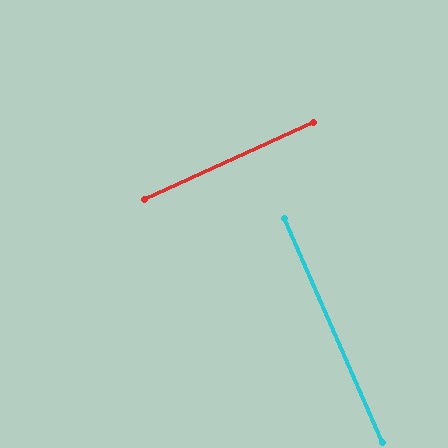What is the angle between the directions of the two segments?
Approximately 89 degrees.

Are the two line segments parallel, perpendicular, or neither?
Perpendicular — they meet at approximately 89°.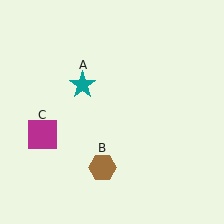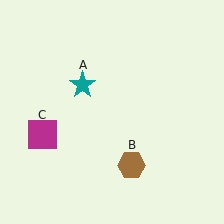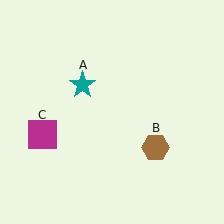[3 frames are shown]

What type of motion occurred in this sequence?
The brown hexagon (object B) rotated counterclockwise around the center of the scene.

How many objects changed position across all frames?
1 object changed position: brown hexagon (object B).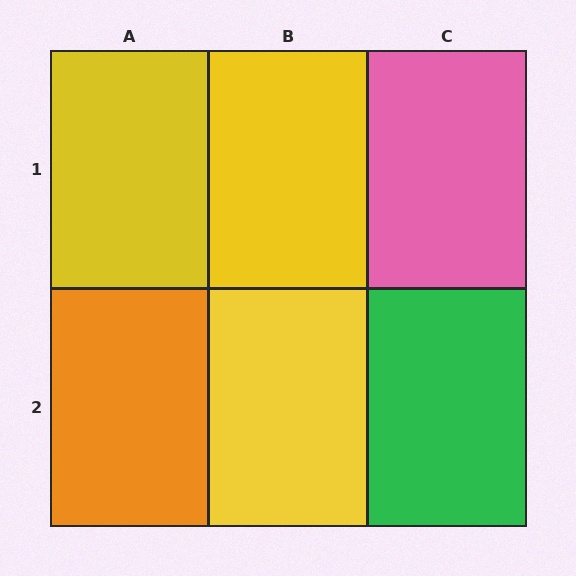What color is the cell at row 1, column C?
Pink.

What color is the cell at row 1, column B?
Yellow.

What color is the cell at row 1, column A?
Yellow.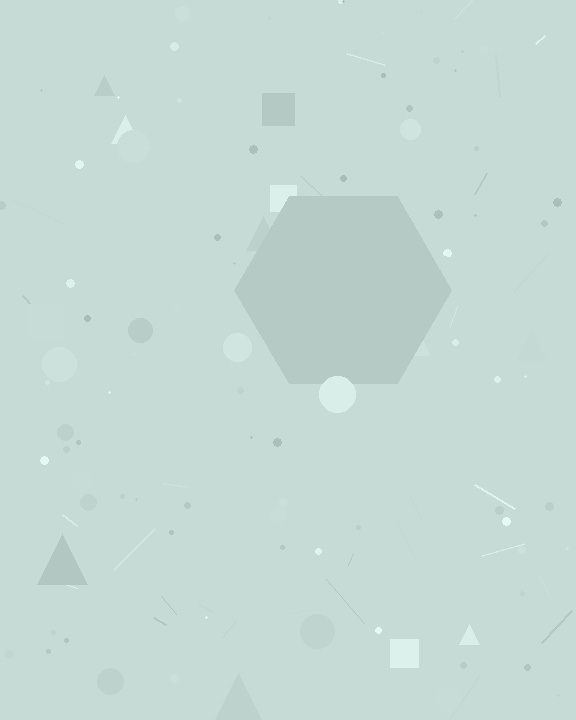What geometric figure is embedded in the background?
A hexagon is embedded in the background.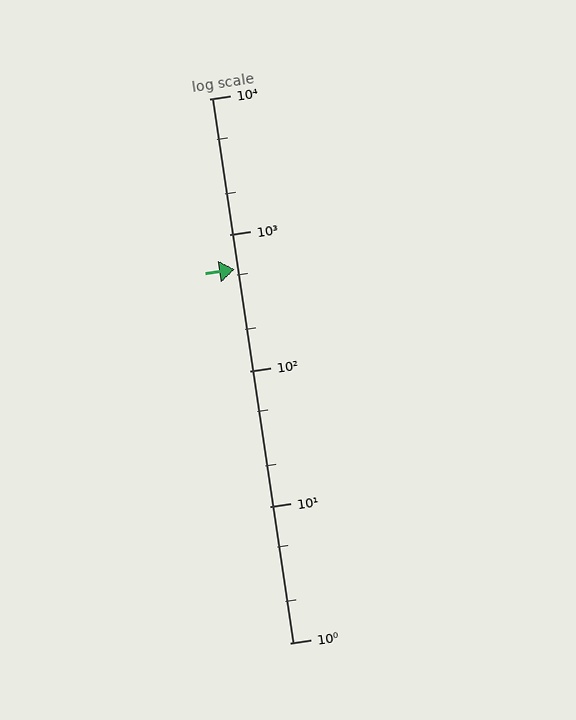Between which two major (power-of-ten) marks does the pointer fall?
The pointer is between 100 and 1000.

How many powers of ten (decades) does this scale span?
The scale spans 4 decades, from 1 to 10000.